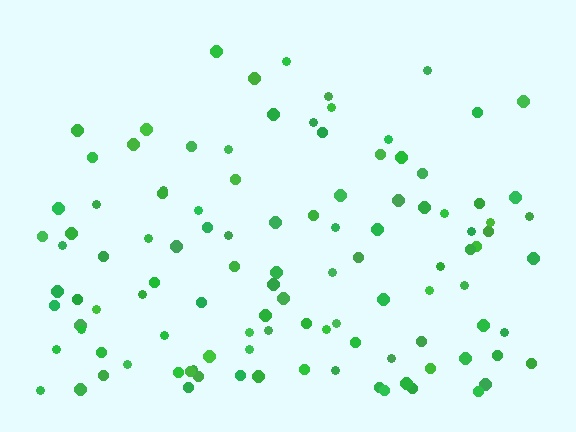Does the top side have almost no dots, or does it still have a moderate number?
Still a moderate number, just noticeably fewer than the bottom.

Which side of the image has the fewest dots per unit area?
The top.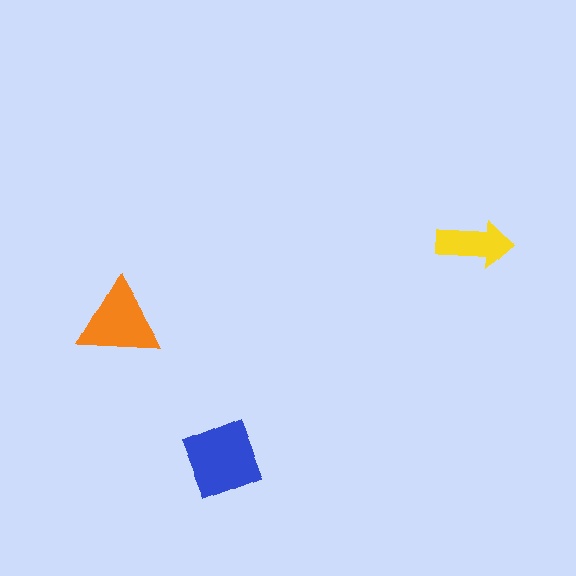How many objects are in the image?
There are 3 objects in the image.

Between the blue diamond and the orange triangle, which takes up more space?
The blue diamond.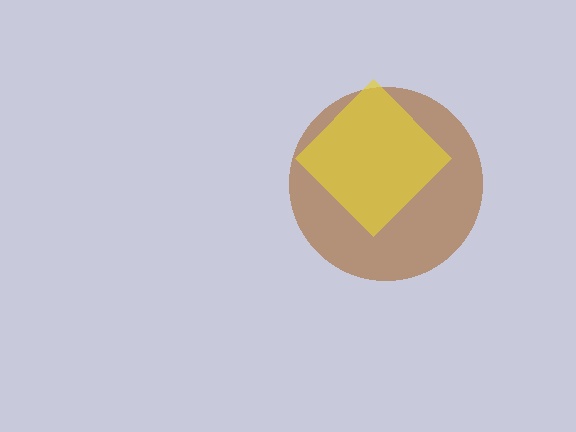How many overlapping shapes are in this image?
There are 2 overlapping shapes in the image.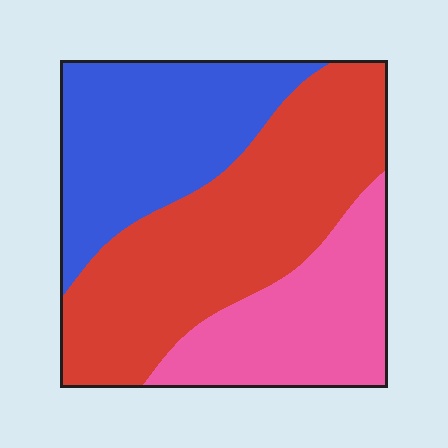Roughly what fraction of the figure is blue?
Blue takes up about one third (1/3) of the figure.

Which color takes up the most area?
Red, at roughly 45%.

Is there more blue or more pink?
Blue.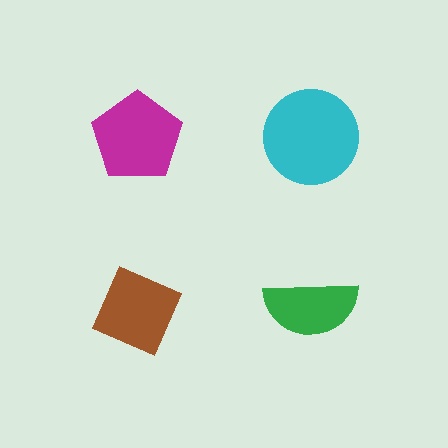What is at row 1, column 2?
A cyan circle.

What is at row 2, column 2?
A green semicircle.